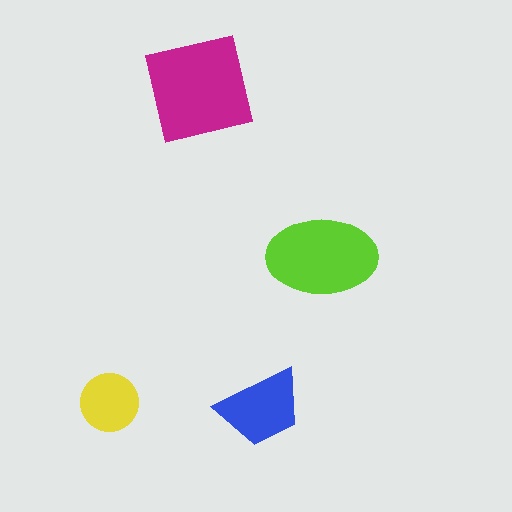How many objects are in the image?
There are 4 objects in the image.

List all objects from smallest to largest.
The yellow circle, the blue trapezoid, the lime ellipse, the magenta square.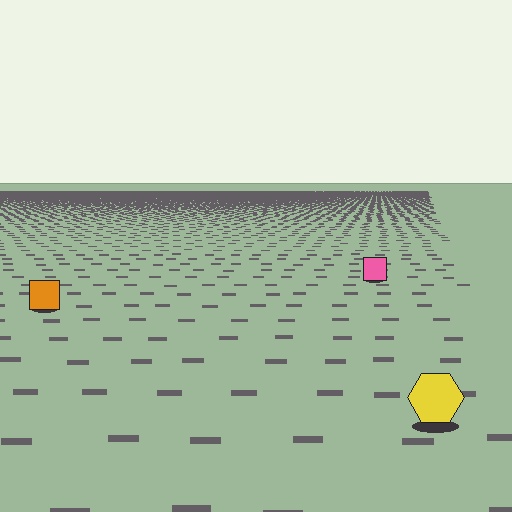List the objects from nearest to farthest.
From nearest to farthest: the yellow hexagon, the orange square, the pink square.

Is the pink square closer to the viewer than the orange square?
No. The orange square is closer — you can tell from the texture gradient: the ground texture is coarser near it.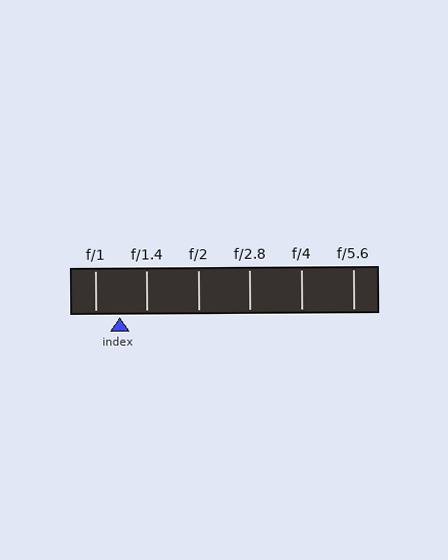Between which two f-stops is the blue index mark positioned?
The index mark is between f/1 and f/1.4.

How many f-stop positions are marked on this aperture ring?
There are 6 f-stop positions marked.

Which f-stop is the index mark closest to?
The index mark is closest to f/1.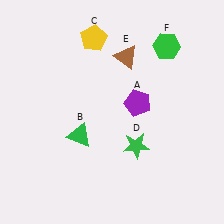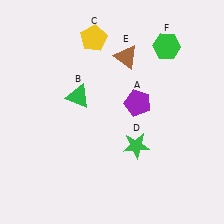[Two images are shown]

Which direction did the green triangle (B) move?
The green triangle (B) moved up.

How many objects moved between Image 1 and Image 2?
1 object moved between the two images.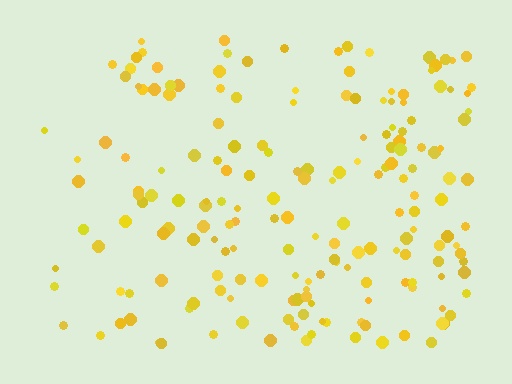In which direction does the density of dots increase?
From left to right, with the right side densest.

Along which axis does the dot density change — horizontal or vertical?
Horizontal.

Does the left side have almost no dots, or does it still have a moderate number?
Still a moderate number, just noticeably fewer than the right.